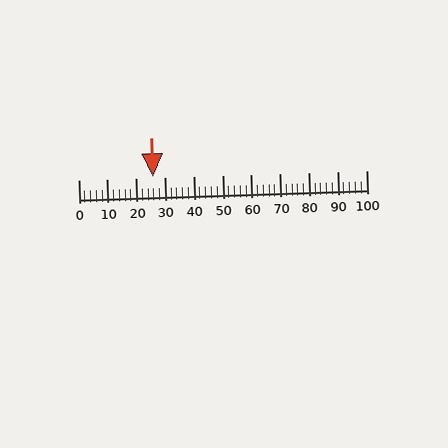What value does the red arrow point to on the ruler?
The red arrow points to approximately 26.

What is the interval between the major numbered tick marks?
The major tick marks are spaced 10 units apart.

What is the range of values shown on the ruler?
The ruler shows values from 0 to 100.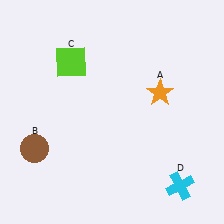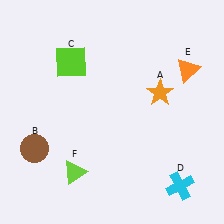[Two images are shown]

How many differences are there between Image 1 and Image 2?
There are 2 differences between the two images.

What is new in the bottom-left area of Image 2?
A lime triangle (F) was added in the bottom-left area of Image 2.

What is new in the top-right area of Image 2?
An orange triangle (E) was added in the top-right area of Image 2.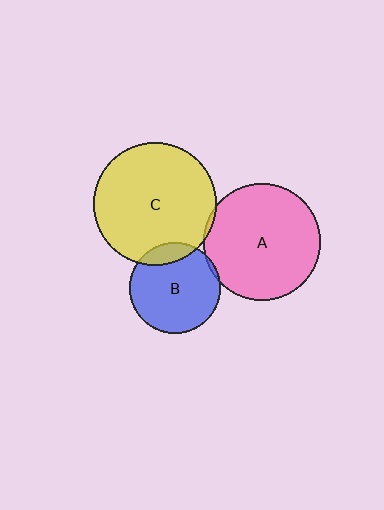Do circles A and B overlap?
Yes.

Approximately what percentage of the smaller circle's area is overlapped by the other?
Approximately 5%.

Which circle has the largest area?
Circle C (yellow).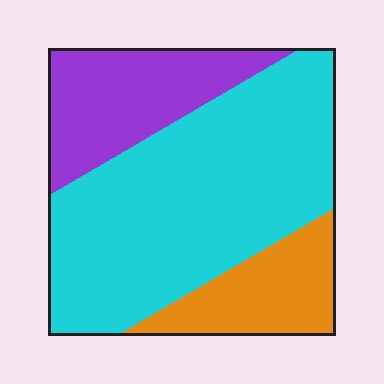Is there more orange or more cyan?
Cyan.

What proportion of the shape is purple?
Purple takes up between a sixth and a third of the shape.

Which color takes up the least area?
Orange, at roughly 15%.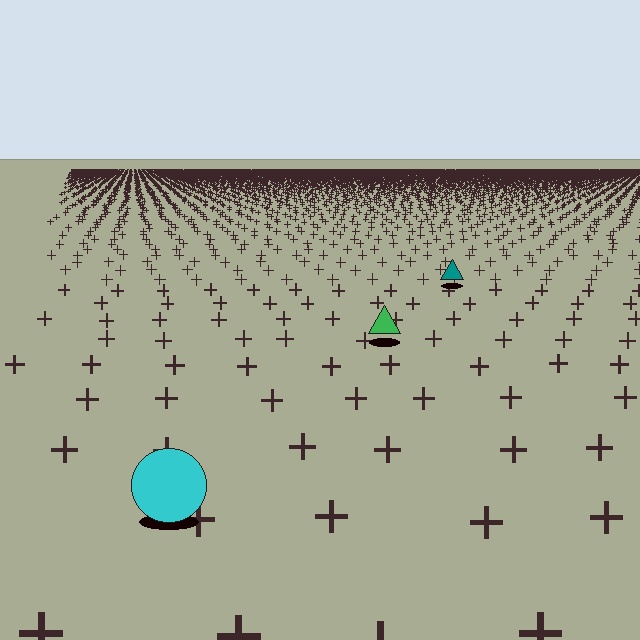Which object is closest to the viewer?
The cyan circle is closest. The texture marks near it are larger and more spread out.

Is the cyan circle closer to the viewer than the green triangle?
Yes. The cyan circle is closer — you can tell from the texture gradient: the ground texture is coarser near it.